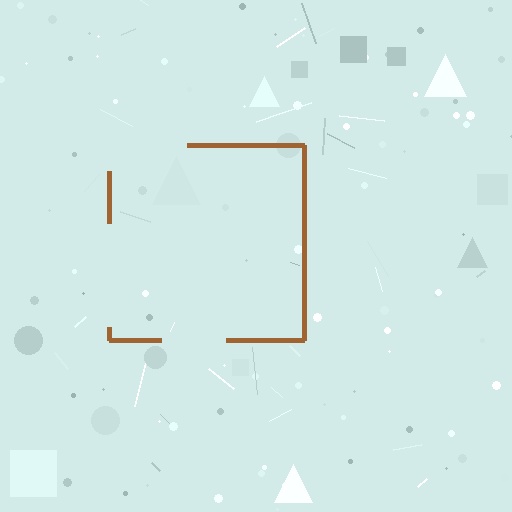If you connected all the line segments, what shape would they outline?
They would outline a square.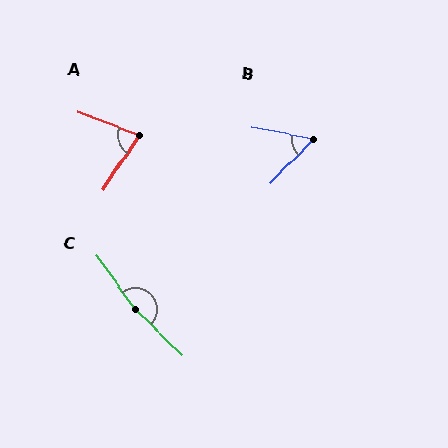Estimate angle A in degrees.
Approximately 77 degrees.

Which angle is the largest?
C, at approximately 170 degrees.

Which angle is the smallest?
B, at approximately 57 degrees.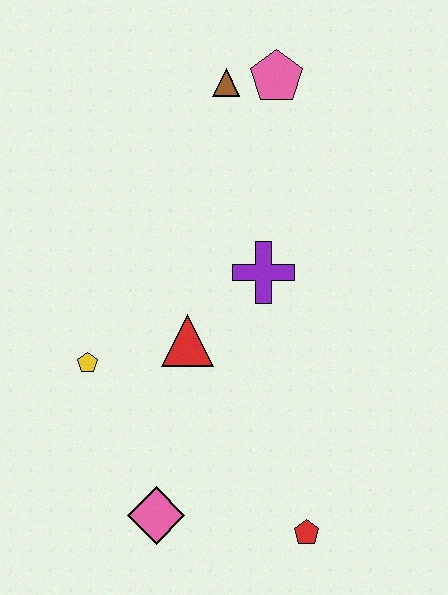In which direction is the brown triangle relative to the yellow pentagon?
The brown triangle is above the yellow pentagon.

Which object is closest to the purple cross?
The red triangle is closest to the purple cross.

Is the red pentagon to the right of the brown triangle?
Yes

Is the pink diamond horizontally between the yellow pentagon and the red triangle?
Yes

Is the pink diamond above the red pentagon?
Yes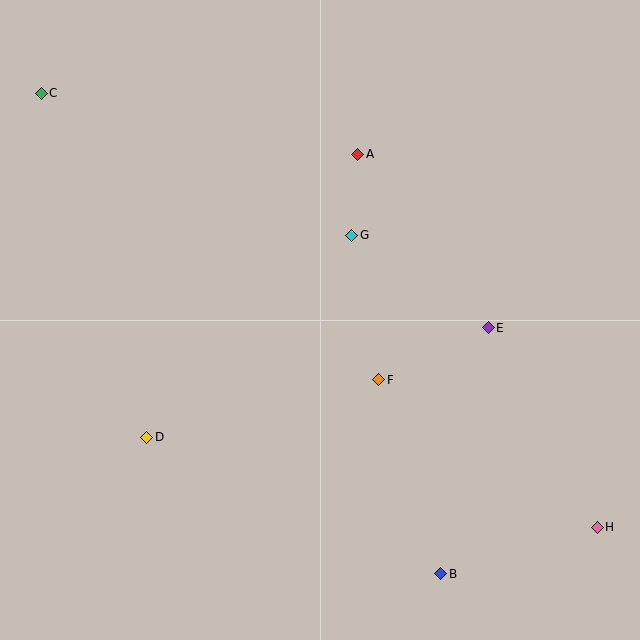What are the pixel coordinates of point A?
Point A is at (358, 154).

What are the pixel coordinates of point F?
Point F is at (379, 380).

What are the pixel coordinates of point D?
Point D is at (147, 437).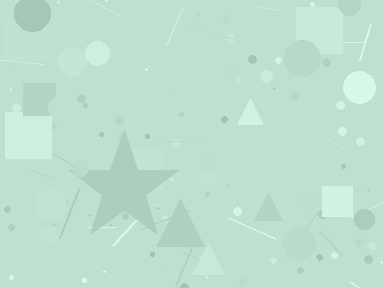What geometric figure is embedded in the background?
A star is embedded in the background.